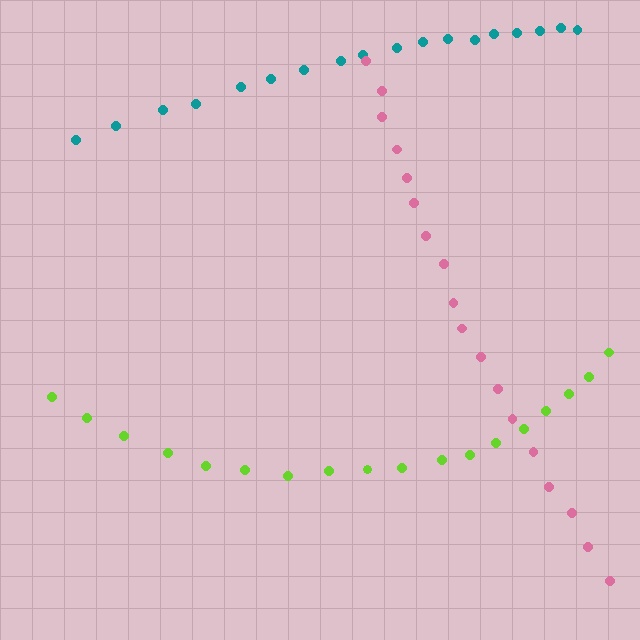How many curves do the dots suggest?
There are 3 distinct paths.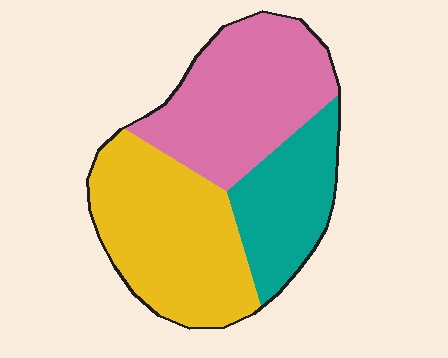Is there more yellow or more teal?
Yellow.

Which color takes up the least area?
Teal, at roughly 25%.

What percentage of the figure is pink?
Pink covers 37% of the figure.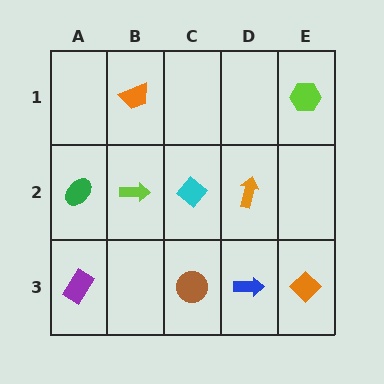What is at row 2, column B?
A lime arrow.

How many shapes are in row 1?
2 shapes.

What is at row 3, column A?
A purple rectangle.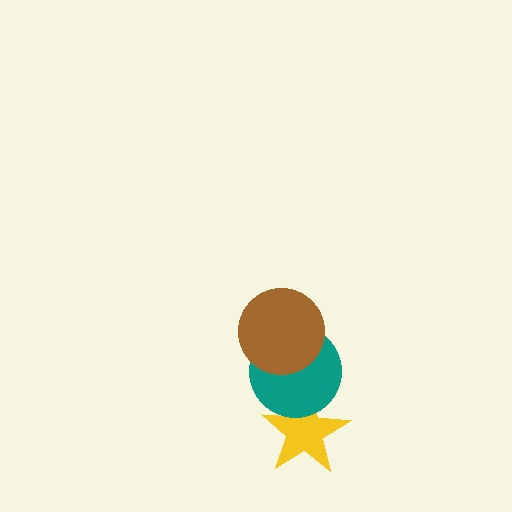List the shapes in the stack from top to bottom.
From top to bottom: the brown circle, the teal circle, the yellow star.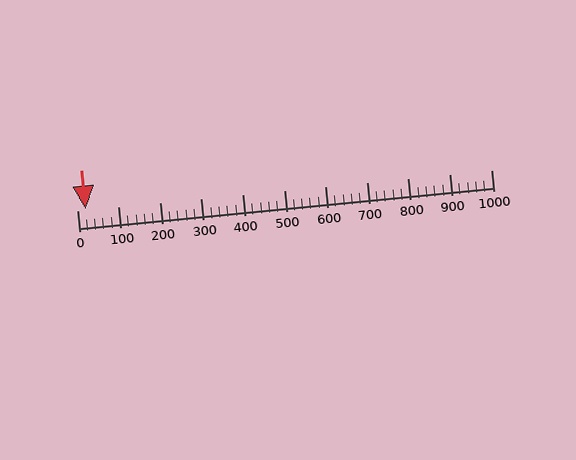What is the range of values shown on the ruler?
The ruler shows values from 0 to 1000.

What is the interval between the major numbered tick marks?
The major tick marks are spaced 100 units apart.